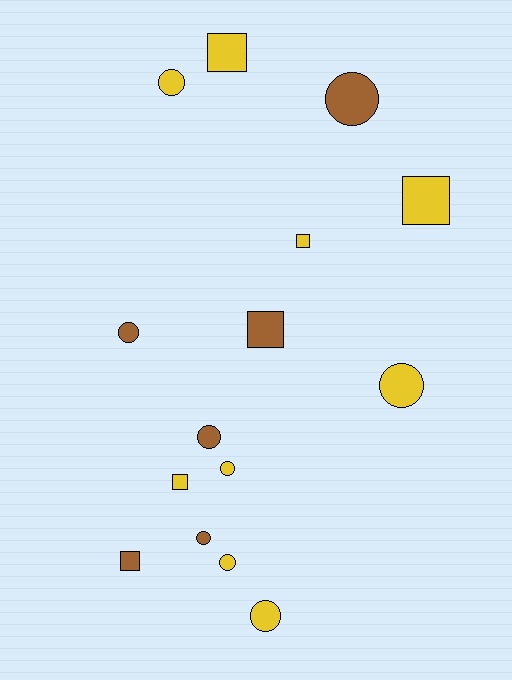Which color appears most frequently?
Yellow, with 9 objects.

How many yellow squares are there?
There are 4 yellow squares.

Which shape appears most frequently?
Circle, with 9 objects.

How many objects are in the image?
There are 15 objects.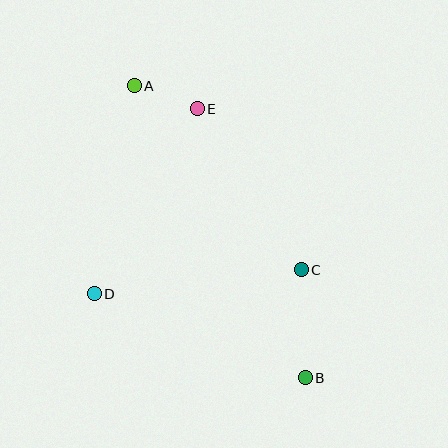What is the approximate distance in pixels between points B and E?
The distance between B and E is approximately 290 pixels.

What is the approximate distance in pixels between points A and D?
The distance between A and D is approximately 212 pixels.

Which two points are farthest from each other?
Points A and B are farthest from each other.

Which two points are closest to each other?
Points A and E are closest to each other.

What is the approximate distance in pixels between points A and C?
The distance between A and C is approximately 249 pixels.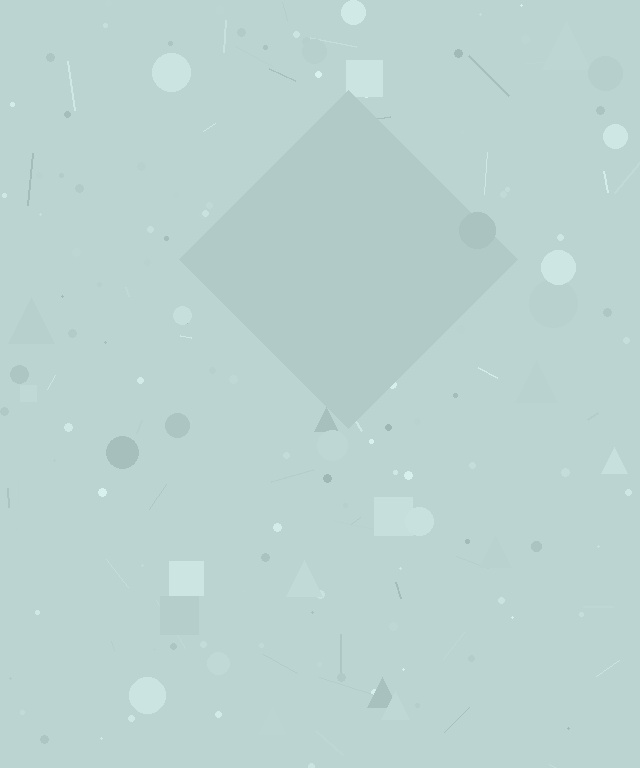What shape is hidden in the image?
A diamond is hidden in the image.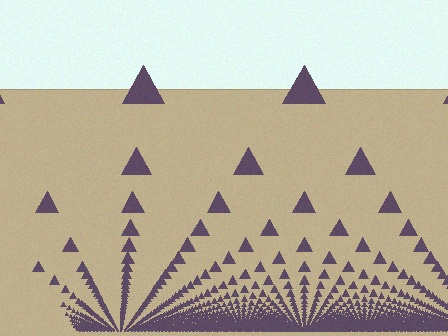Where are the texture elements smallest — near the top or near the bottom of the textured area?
Near the bottom.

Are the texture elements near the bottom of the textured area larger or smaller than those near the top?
Smaller. The gradient is inverted — elements near the bottom are smaller and denser.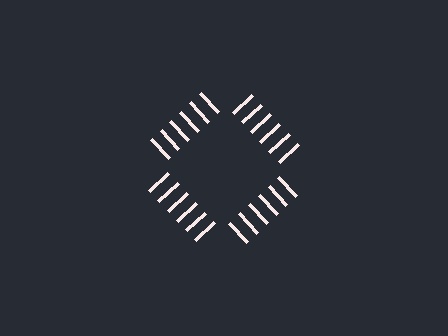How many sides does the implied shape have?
4 sides — the line-ends trace a square.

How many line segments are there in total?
24 — 6 along each of the 4 edges.